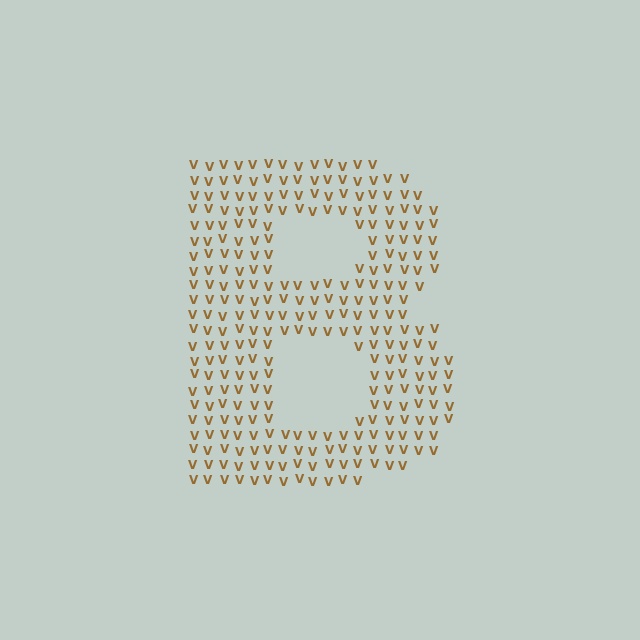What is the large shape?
The large shape is the letter B.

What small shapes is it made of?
It is made of small letter V's.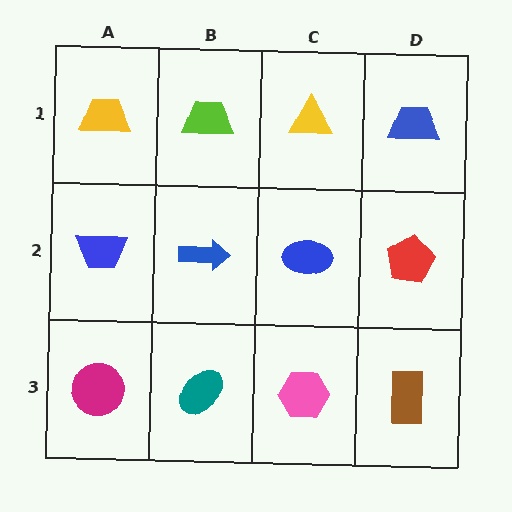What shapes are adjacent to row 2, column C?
A yellow triangle (row 1, column C), a pink hexagon (row 3, column C), a blue arrow (row 2, column B), a red pentagon (row 2, column D).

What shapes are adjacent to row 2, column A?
A yellow trapezoid (row 1, column A), a magenta circle (row 3, column A), a blue arrow (row 2, column B).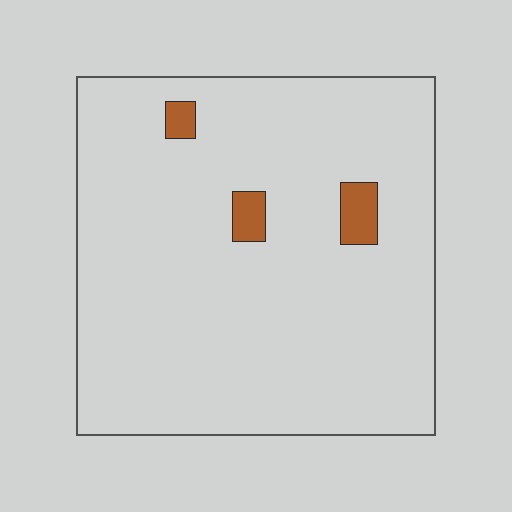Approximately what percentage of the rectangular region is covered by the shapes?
Approximately 5%.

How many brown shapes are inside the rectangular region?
3.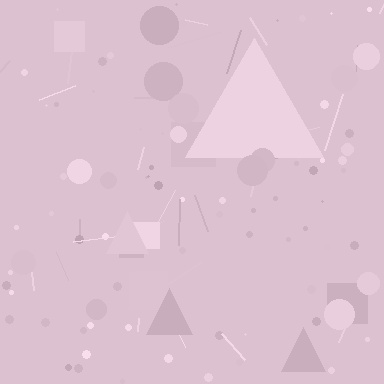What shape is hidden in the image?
A triangle is hidden in the image.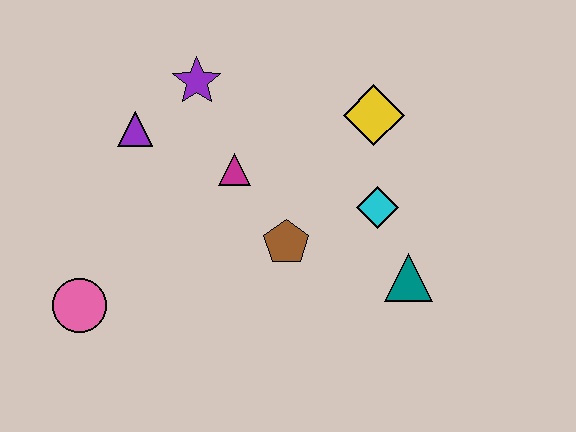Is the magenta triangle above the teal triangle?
Yes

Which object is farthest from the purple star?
The teal triangle is farthest from the purple star.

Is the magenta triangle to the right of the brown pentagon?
No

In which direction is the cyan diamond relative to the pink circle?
The cyan diamond is to the right of the pink circle.